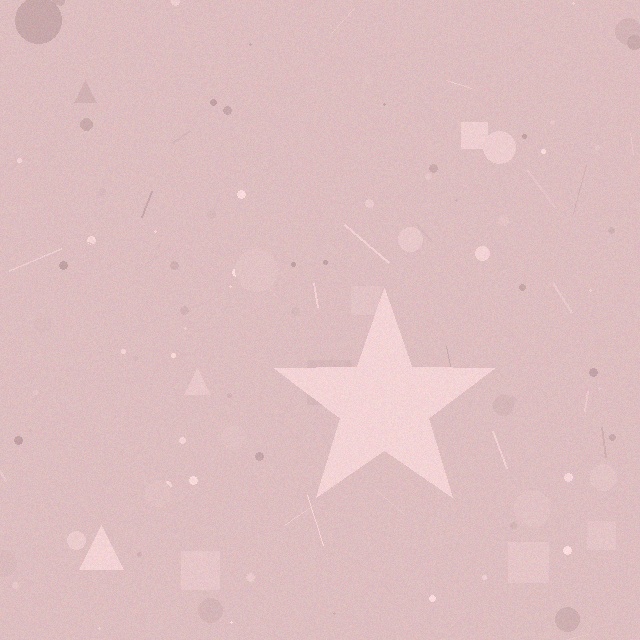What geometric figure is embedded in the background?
A star is embedded in the background.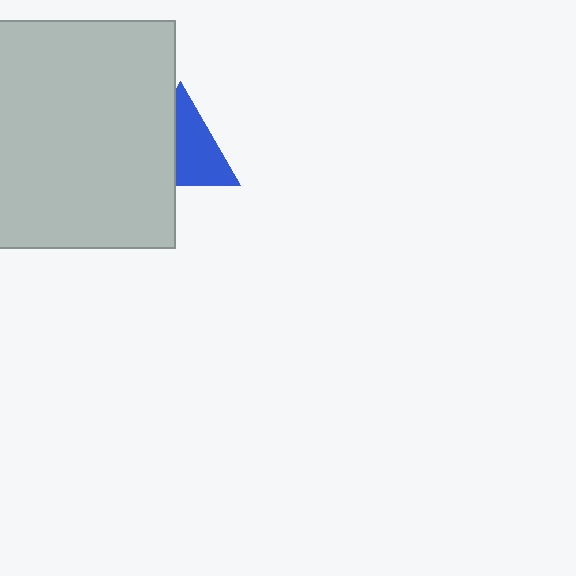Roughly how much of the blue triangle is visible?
About half of it is visible (roughly 58%).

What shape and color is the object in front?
The object in front is a light gray square.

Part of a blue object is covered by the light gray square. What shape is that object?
It is a triangle.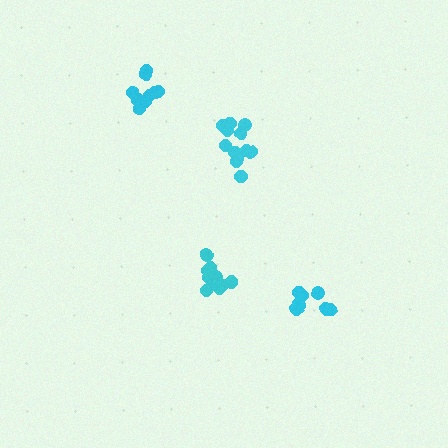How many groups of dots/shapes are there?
There are 4 groups.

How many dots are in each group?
Group 1: 11 dots, Group 2: 9 dots, Group 3: 12 dots, Group 4: 9 dots (41 total).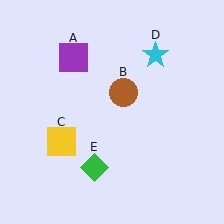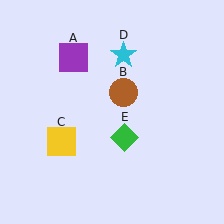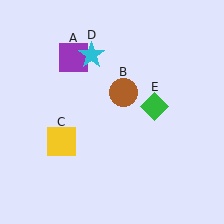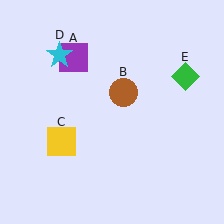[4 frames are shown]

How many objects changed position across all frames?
2 objects changed position: cyan star (object D), green diamond (object E).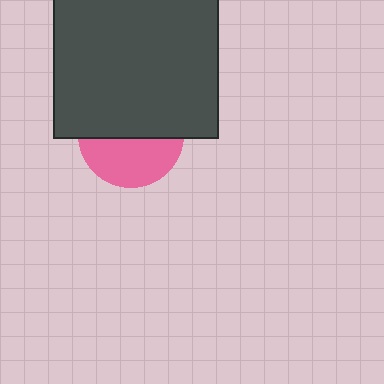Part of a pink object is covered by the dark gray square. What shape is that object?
It is a circle.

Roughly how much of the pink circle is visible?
A small part of it is visible (roughly 44%).